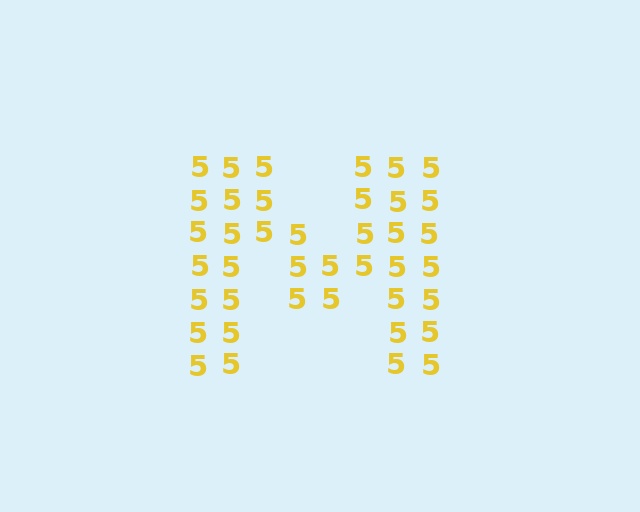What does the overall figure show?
The overall figure shows the letter M.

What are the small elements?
The small elements are digit 5's.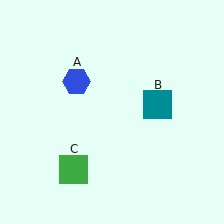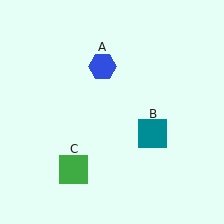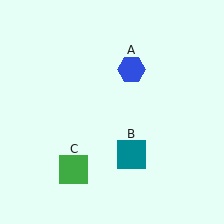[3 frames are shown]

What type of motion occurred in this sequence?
The blue hexagon (object A), teal square (object B) rotated clockwise around the center of the scene.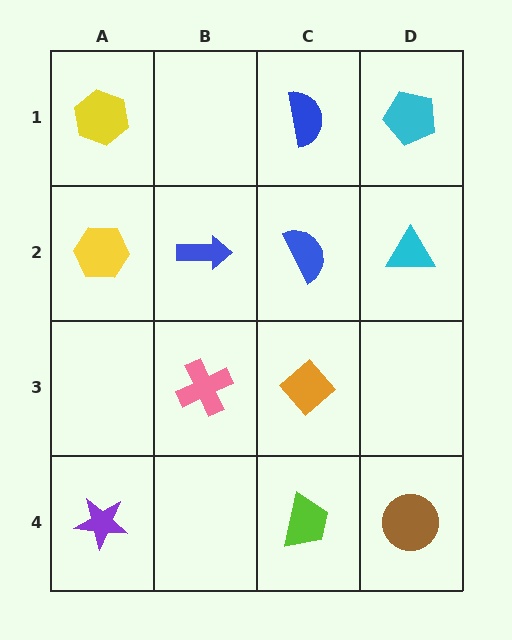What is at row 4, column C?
A lime trapezoid.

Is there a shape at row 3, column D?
No, that cell is empty.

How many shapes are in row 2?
4 shapes.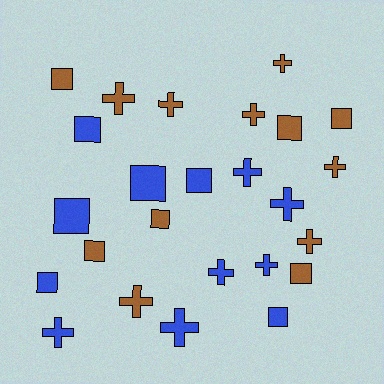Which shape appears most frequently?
Cross, with 13 objects.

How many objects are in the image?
There are 25 objects.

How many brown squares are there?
There are 6 brown squares.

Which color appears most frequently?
Brown, with 13 objects.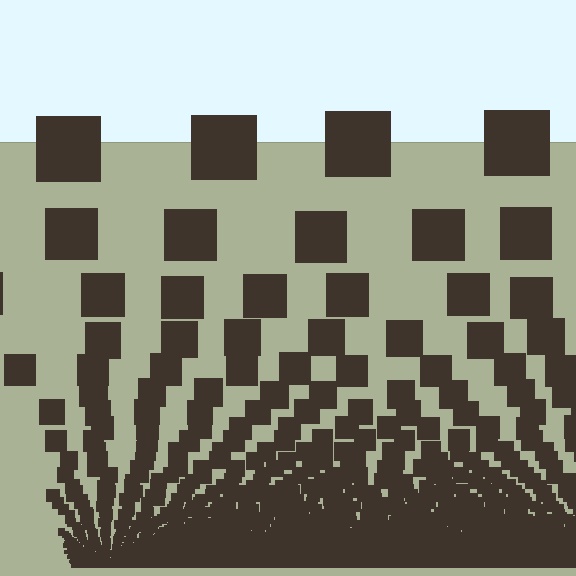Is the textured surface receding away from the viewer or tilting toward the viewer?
The surface appears to tilt toward the viewer. Texture elements get larger and sparser toward the top.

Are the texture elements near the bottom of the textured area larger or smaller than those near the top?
Smaller. The gradient is inverted — elements near the bottom are smaller and denser.